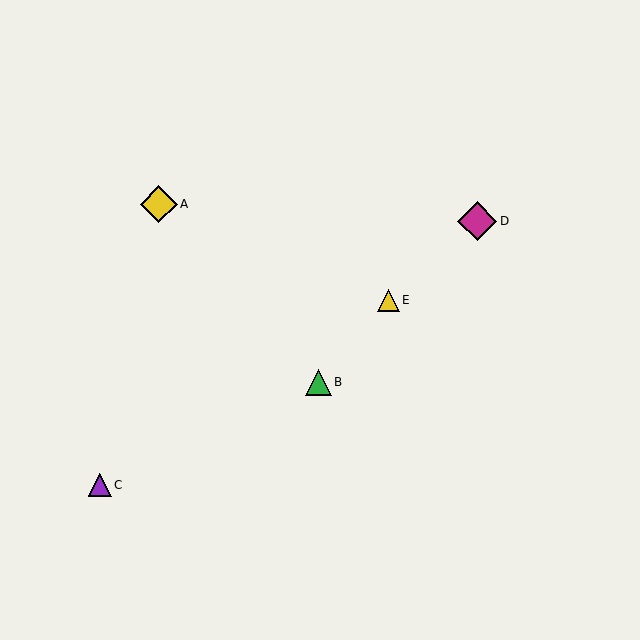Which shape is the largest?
The magenta diamond (labeled D) is the largest.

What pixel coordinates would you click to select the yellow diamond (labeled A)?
Click at (159, 204) to select the yellow diamond A.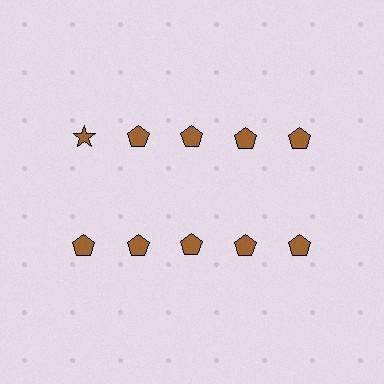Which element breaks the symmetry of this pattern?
The brown star in the top row, leftmost column breaks the symmetry. All other shapes are brown pentagons.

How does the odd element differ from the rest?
It has a different shape: star instead of pentagon.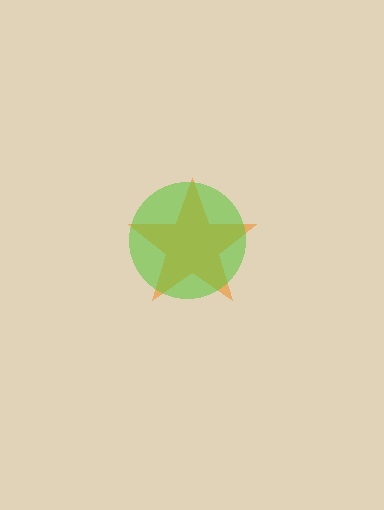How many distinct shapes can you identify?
There are 2 distinct shapes: an orange star, a lime circle.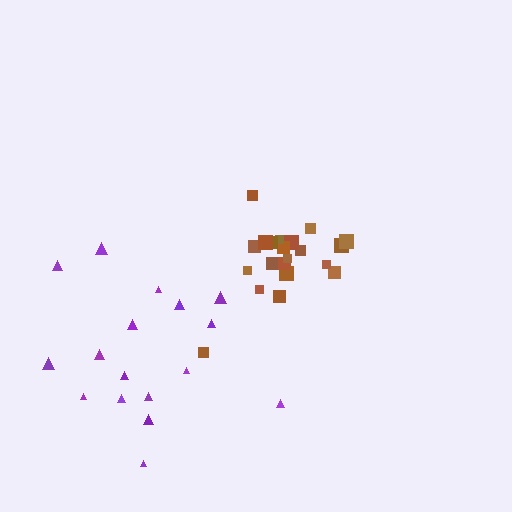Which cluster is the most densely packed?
Brown.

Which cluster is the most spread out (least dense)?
Purple.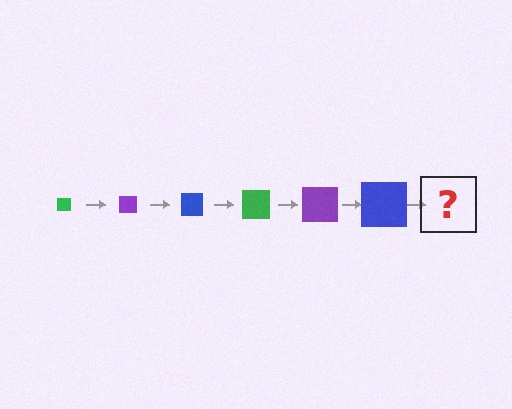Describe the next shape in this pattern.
It should be a green square, larger than the previous one.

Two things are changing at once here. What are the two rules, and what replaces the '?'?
The two rules are that the square grows larger each step and the color cycles through green, purple, and blue. The '?' should be a green square, larger than the previous one.